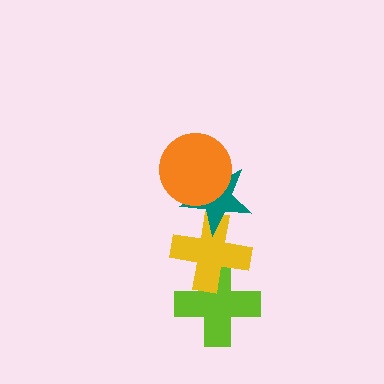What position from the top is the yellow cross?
The yellow cross is 3rd from the top.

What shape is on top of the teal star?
The orange circle is on top of the teal star.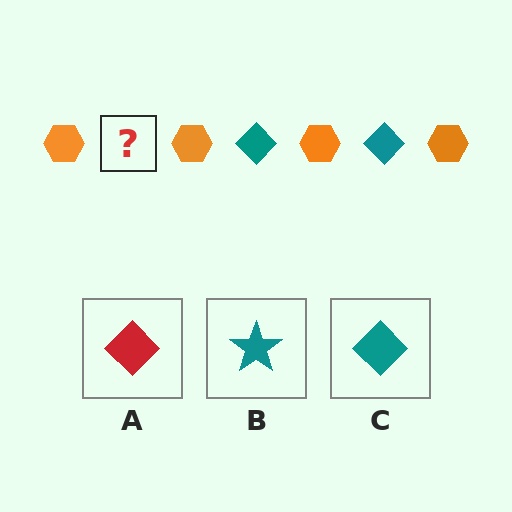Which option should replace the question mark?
Option C.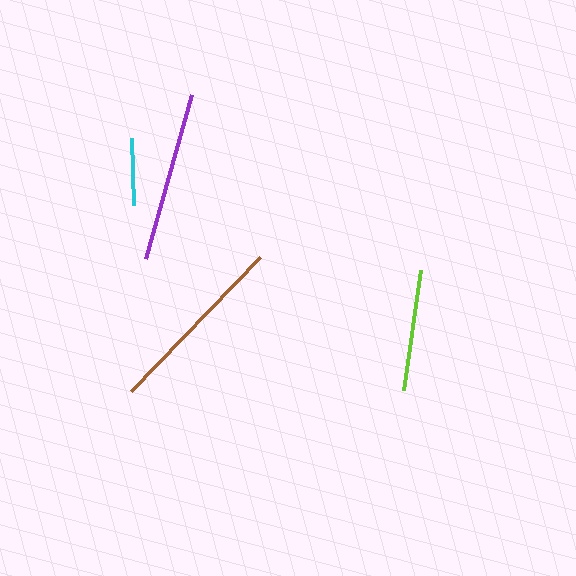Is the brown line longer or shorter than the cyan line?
The brown line is longer than the cyan line.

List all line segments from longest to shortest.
From longest to shortest: brown, purple, lime, cyan.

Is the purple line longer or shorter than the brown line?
The brown line is longer than the purple line.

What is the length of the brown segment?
The brown segment is approximately 186 pixels long.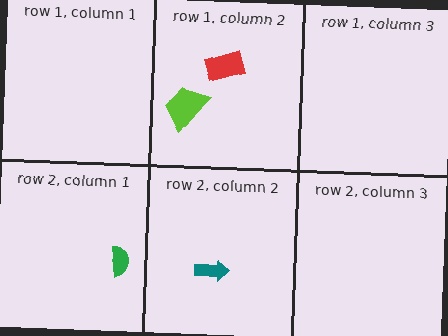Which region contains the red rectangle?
The row 1, column 2 region.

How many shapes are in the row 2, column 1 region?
1.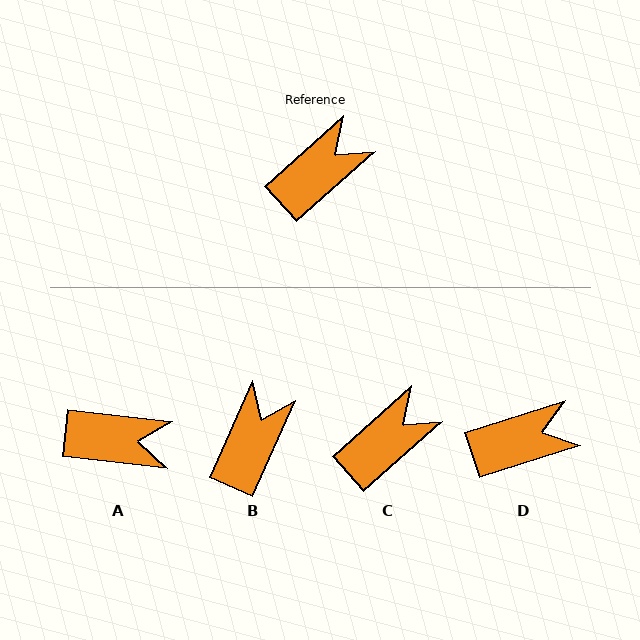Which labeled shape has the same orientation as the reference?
C.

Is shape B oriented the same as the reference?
No, it is off by about 24 degrees.